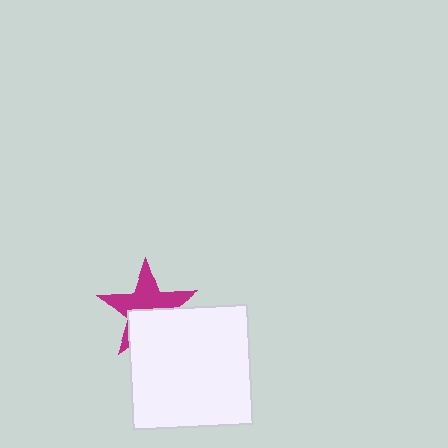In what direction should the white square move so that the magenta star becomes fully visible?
The white square should move down. That is the shortest direction to clear the overlap and leave the magenta star fully visible.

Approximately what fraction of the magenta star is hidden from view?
Roughly 42% of the magenta star is hidden behind the white square.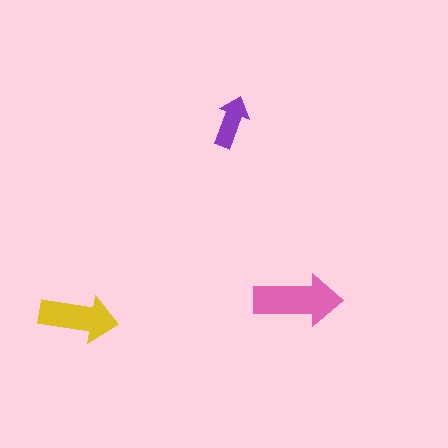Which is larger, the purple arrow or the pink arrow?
The pink one.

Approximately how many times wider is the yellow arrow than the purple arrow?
About 1.5 times wider.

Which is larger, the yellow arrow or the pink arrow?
The pink one.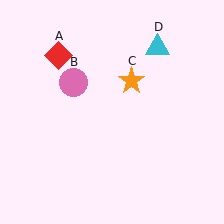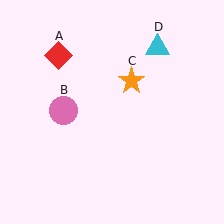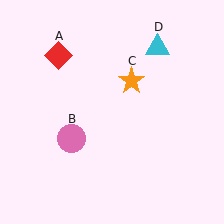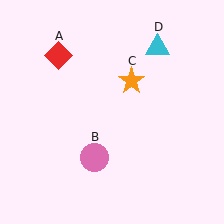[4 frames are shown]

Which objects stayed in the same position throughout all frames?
Red diamond (object A) and orange star (object C) and cyan triangle (object D) remained stationary.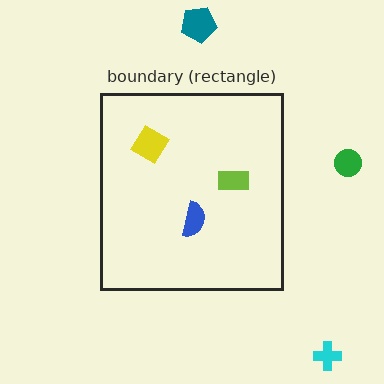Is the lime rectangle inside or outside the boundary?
Inside.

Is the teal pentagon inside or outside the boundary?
Outside.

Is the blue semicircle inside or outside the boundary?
Inside.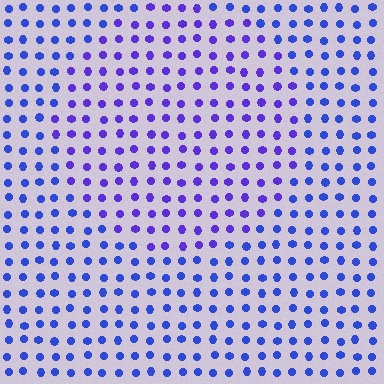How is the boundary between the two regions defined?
The boundary is defined purely by a slight shift in hue (about 26 degrees). Spacing, size, and orientation are identical on both sides.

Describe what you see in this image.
The image is filled with small blue elements in a uniform arrangement. A circle-shaped region is visible where the elements are tinted to a slightly different hue, forming a subtle color boundary.